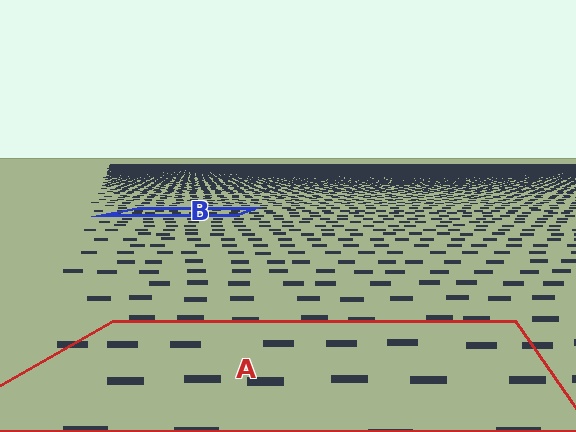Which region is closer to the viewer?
Region A is closer. The texture elements there are larger and more spread out.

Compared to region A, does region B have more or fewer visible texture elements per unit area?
Region B has more texture elements per unit area — they are packed more densely because it is farther away.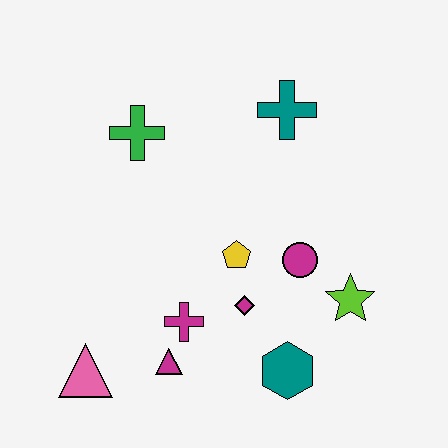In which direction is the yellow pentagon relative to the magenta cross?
The yellow pentagon is above the magenta cross.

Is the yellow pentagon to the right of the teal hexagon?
No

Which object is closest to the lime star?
The magenta circle is closest to the lime star.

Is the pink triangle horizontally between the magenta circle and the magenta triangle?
No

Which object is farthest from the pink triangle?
The teal cross is farthest from the pink triangle.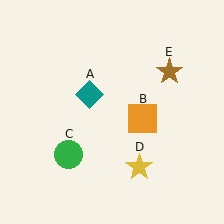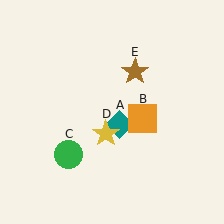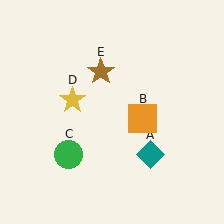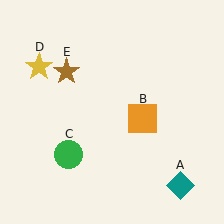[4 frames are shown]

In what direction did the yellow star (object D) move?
The yellow star (object D) moved up and to the left.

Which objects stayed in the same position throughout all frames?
Orange square (object B) and green circle (object C) remained stationary.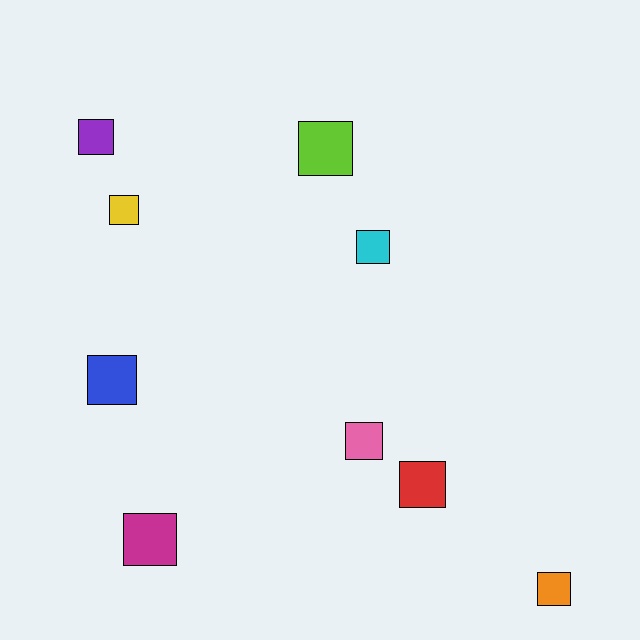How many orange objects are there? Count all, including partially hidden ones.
There is 1 orange object.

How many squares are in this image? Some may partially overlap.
There are 9 squares.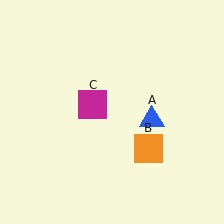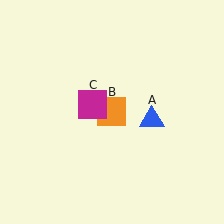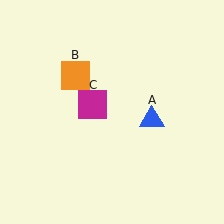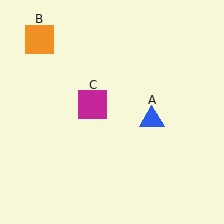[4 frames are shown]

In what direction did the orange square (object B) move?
The orange square (object B) moved up and to the left.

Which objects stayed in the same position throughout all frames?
Blue triangle (object A) and magenta square (object C) remained stationary.